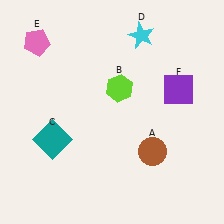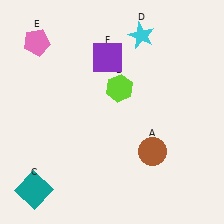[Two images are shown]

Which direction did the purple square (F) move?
The purple square (F) moved left.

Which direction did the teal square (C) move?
The teal square (C) moved down.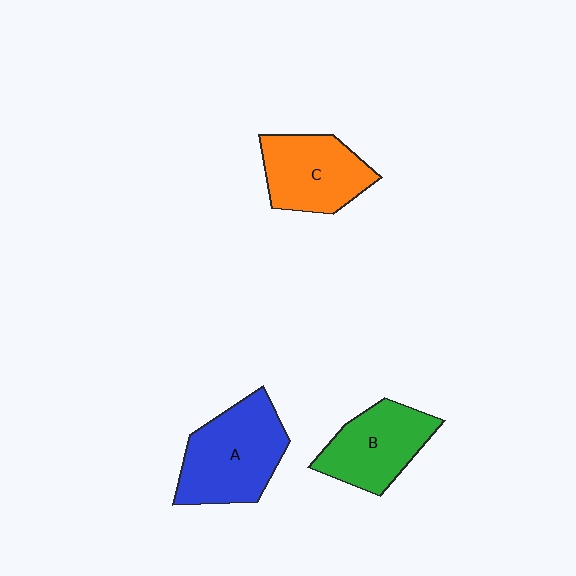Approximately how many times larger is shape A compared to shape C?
Approximately 1.2 times.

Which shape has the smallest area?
Shape B (green).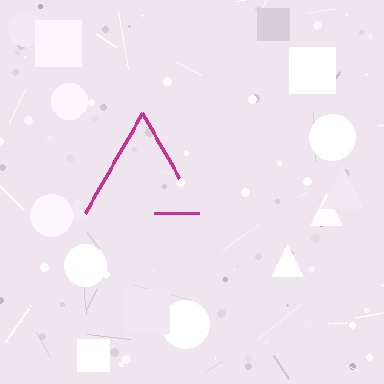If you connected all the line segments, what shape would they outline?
They would outline a triangle.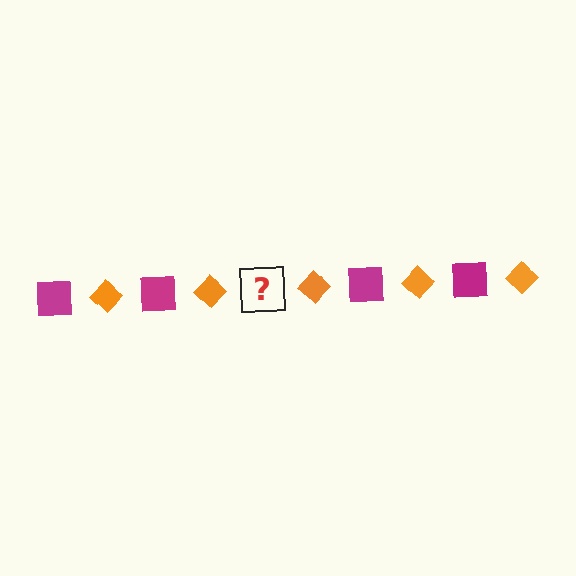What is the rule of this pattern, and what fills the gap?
The rule is that the pattern alternates between magenta square and orange diamond. The gap should be filled with a magenta square.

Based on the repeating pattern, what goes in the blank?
The blank should be a magenta square.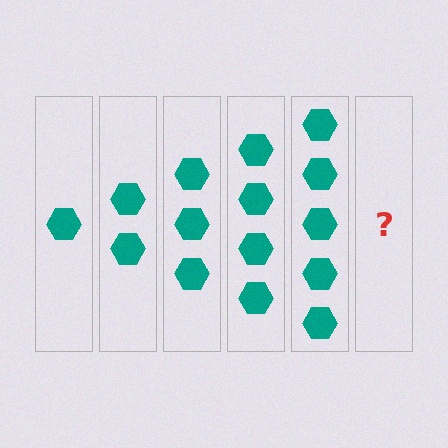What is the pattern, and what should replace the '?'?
The pattern is that each step adds one more hexagon. The '?' should be 6 hexagons.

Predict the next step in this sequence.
The next step is 6 hexagons.